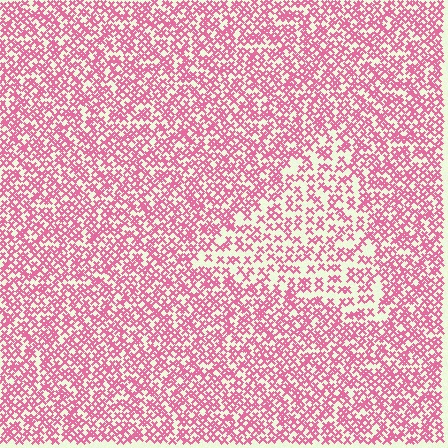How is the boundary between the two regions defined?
The boundary is defined by a change in element density (approximately 1.8x ratio). All elements are the same color, size, and shape.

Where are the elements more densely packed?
The elements are more densely packed outside the triangle boundary.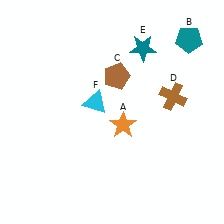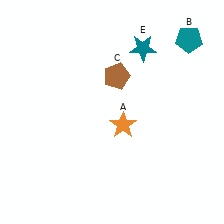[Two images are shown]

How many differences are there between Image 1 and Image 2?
There are 2 differences between the two images.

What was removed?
The brown cross (D), the cyan triangle (F) were removed in Image 2.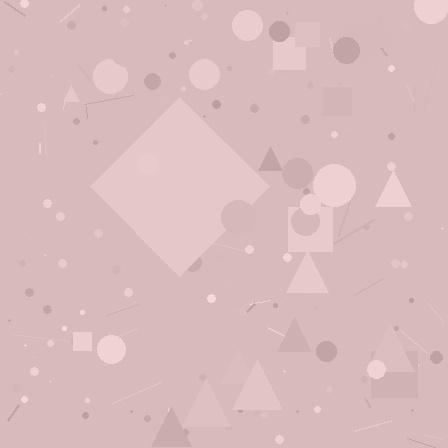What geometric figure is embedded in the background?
A diamond is embedded in the background.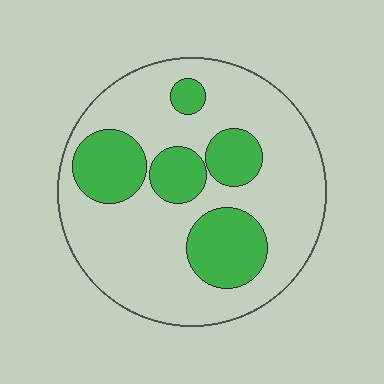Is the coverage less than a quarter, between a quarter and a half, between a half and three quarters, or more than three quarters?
Between a quarter and a half.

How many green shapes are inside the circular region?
5.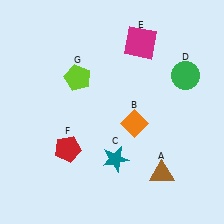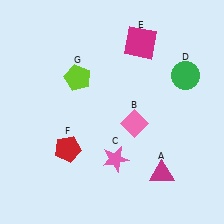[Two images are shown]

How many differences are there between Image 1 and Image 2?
There are 3 differences between the two images.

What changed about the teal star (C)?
In Image 1, C is teal. In Image 2, it changed to pink.